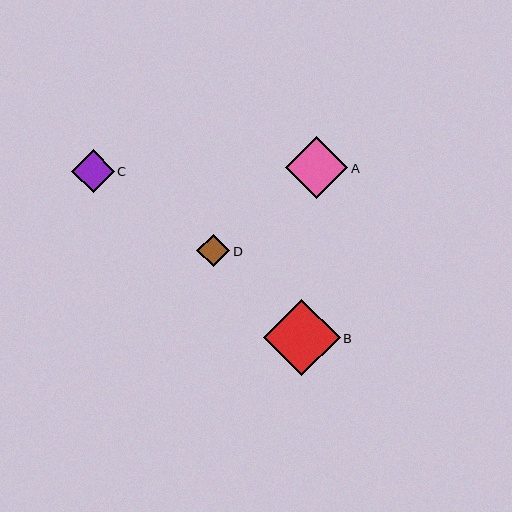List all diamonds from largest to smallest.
From largest to smallest: B, A, C, D.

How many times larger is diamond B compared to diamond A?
Diamond B is approximately 1.2 times the size of diamond A.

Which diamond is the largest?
Diamond B is the largest with a size of approximately 77 pixels.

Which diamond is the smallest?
Diamond D is the smallest with a size of approximately 33 pixels.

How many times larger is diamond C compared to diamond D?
Diamond C is approximately 1.3 times the size of diamond D.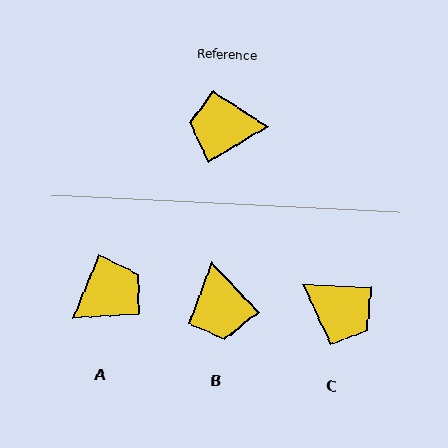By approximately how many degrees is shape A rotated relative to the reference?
Approximately 143 degrees clockwise.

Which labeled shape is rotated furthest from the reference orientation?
C, about 148 degrees away.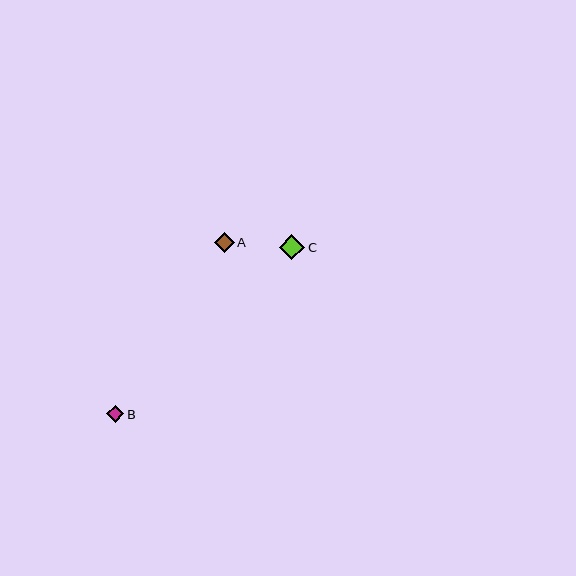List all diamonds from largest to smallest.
From largest to smallest: C, A, B.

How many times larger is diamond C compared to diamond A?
Diamond C is approximately 1.3 times the size of diamond A.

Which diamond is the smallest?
Diamond B is the smallest with a size of approximately 17 pixels.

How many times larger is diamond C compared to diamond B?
Diamond C is approximately 1.5 times the size of diamond B.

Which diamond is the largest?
Diamond C is the largest with a size of approximately 25 pixels.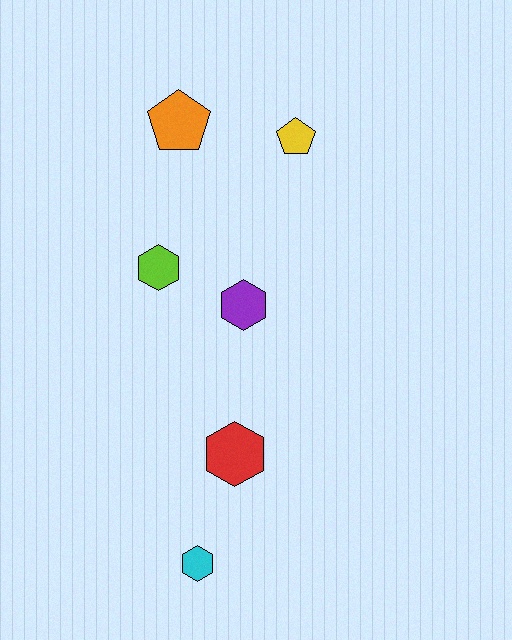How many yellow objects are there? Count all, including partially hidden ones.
There is 1 yellow object.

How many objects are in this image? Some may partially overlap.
There are 6 objects.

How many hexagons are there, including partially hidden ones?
There are 4 hexagons.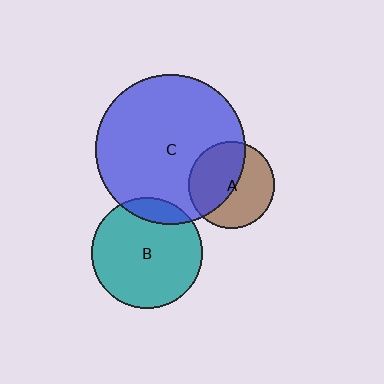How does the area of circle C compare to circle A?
Approximately 3.0 times.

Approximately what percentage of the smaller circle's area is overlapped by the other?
Approximately 50%.